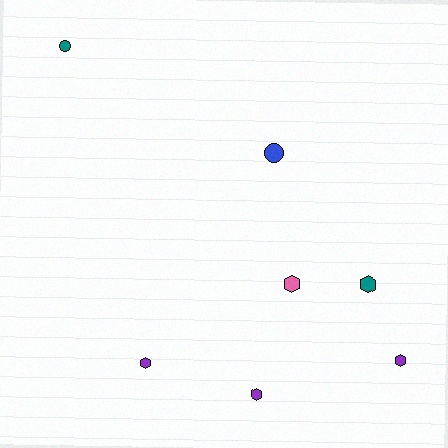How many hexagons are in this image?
There are 5 hexagons.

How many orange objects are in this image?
There are no orange objects.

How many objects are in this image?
There are 7 objects.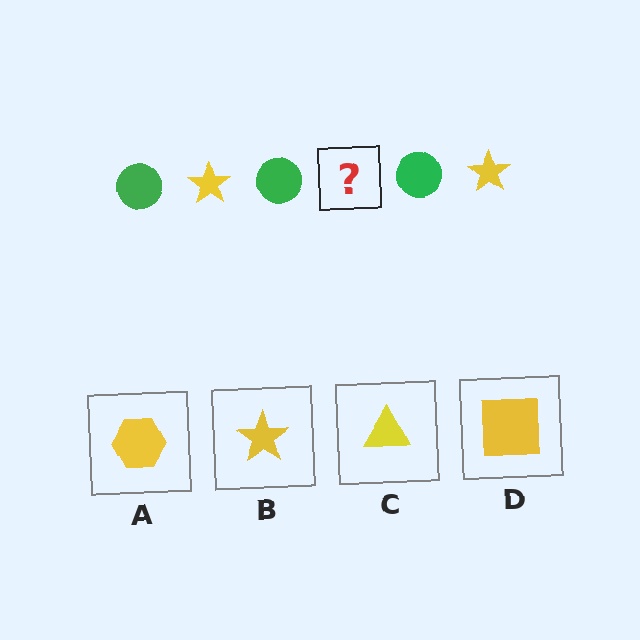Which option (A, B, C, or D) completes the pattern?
B.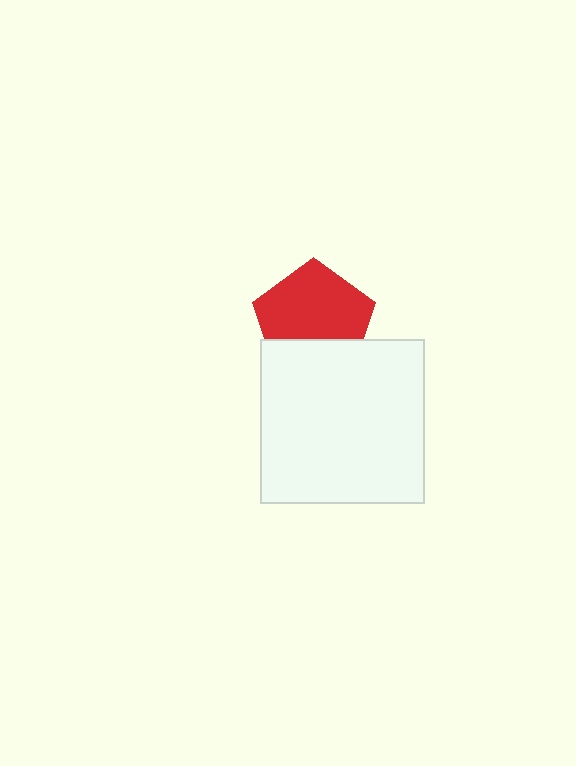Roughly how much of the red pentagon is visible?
Most of it is visible (roughly 69%).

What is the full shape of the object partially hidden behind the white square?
The partially hidden object is a red pentagon.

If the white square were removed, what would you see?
You would see the complete red pentagon.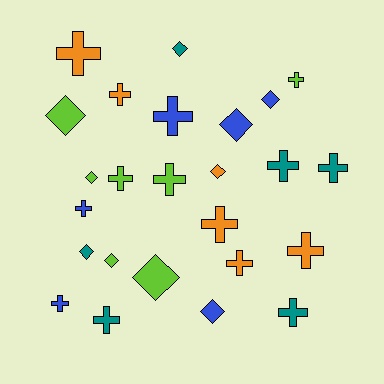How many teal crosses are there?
There are 4 teal crosses.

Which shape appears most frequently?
Cross, with 15 objects.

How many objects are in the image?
There are 25 objects.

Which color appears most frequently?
Lime, with 7 objects.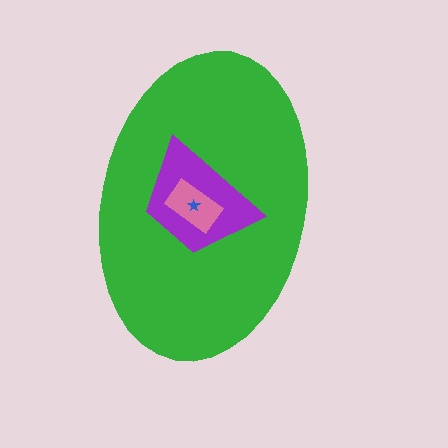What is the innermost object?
The blue star.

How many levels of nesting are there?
4.